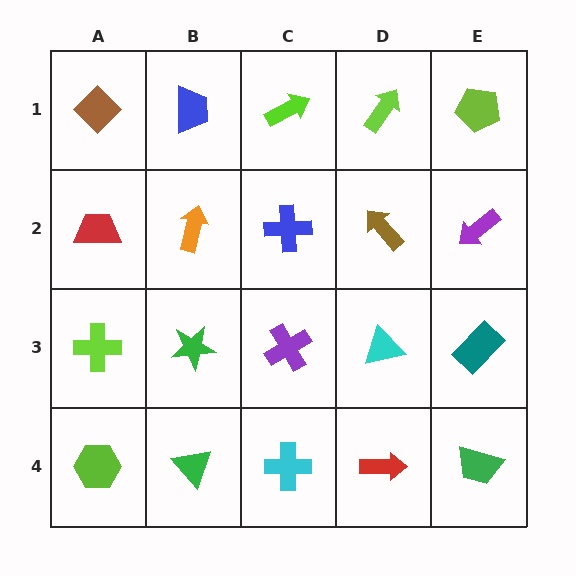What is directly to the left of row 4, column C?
A green triangle.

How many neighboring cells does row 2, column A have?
3.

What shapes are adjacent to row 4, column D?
A cyan triangle (row 3, column D), a cyan cross (row 4, column C), a green trapezoid (row 4, column E).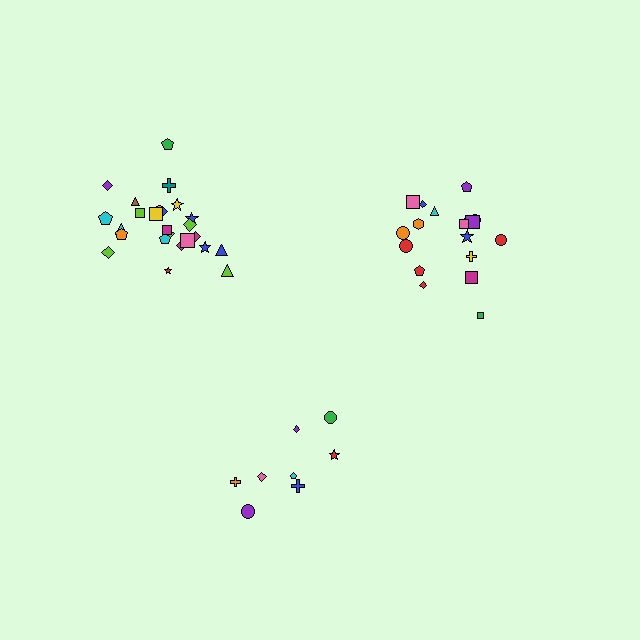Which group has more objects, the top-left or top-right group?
The top-left group.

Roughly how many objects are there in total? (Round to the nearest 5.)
Roughly 50 objects in total.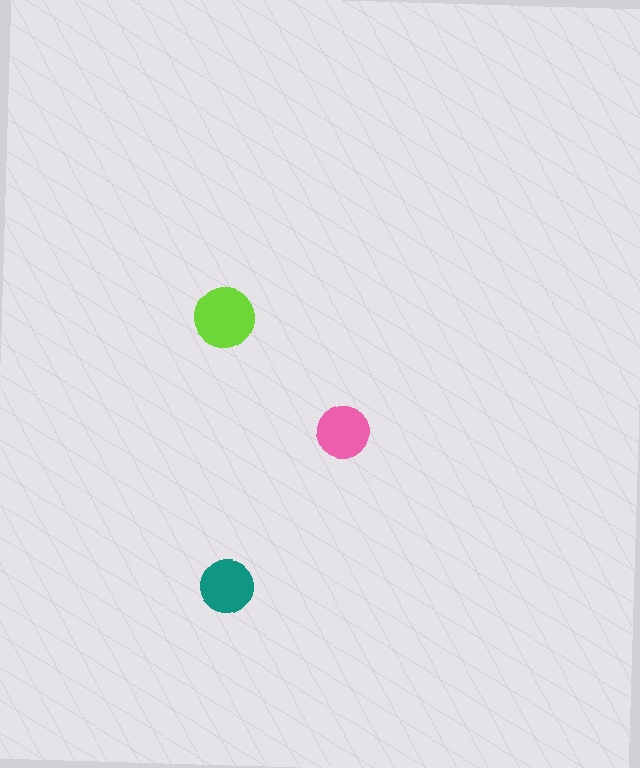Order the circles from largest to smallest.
the lime one, the teal one, the pink one.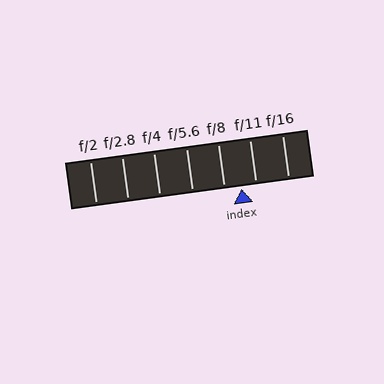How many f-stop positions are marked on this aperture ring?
There are 7 f-stop positions marked.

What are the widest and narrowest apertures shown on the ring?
The widest aperture shown is f/2 and the narrowest is f/16.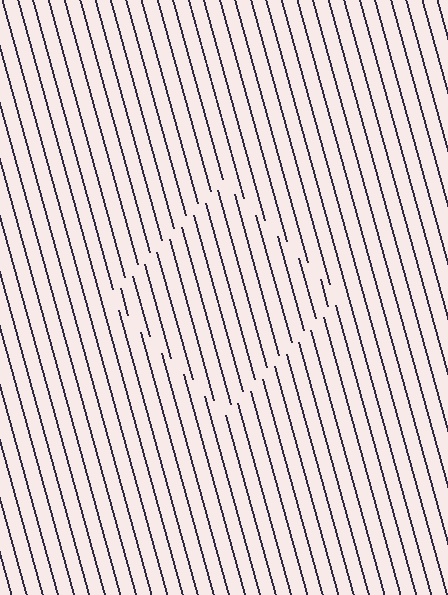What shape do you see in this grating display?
An illusory square. The interior of the shape contains the same grating, shifted by half a period — the contour is defined by the phase discontinuity where line-ends from the inner and outer gratings abut.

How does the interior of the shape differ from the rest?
The interior of the shape contains the same grating, shifted by half a period — the contour is defined by the phase discontinuity where line-ends from the inner and outer gratings abut.